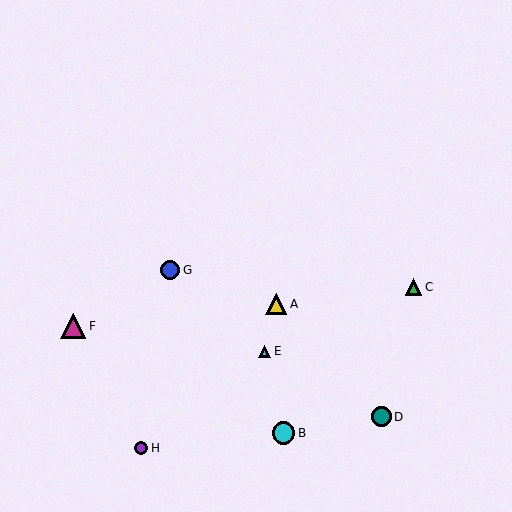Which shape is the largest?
The magenta triangle (labeled F) is the largest.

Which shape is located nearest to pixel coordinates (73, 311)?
The magenta triangle (labeled F) at (73, 326) is nearest to that location.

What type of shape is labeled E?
Shape E is a cyan triangle.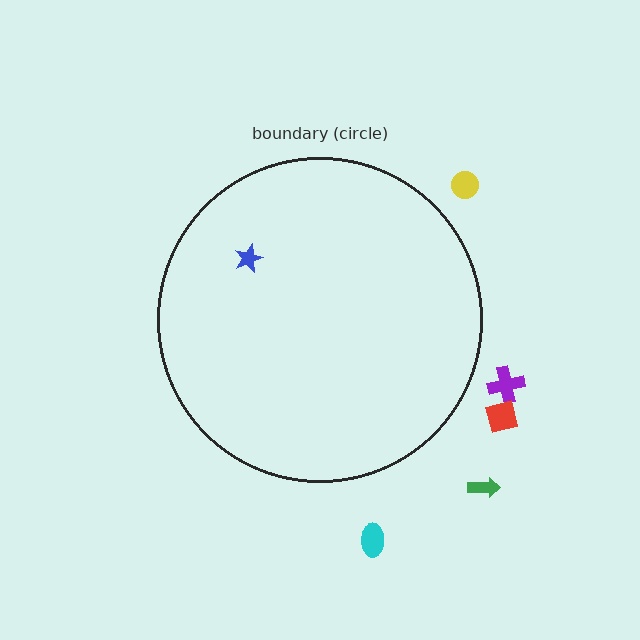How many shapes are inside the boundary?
1 inside, 5 outside.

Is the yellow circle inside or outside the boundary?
Outside.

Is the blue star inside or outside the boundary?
Inside.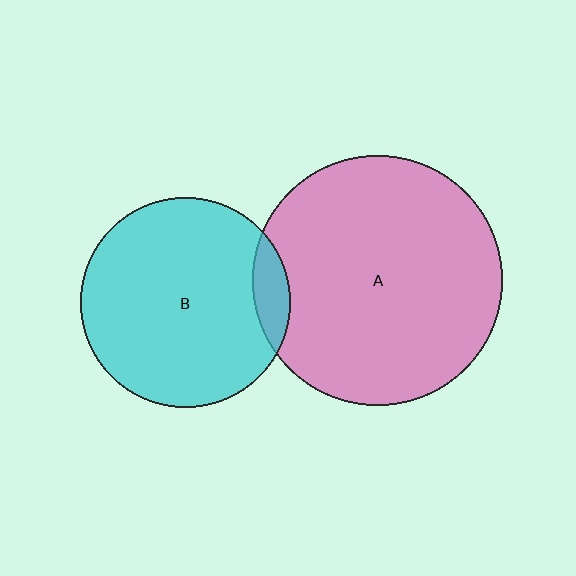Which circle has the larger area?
Circle A (pink).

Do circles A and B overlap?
Yes.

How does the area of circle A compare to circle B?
Approximately 1.4 times.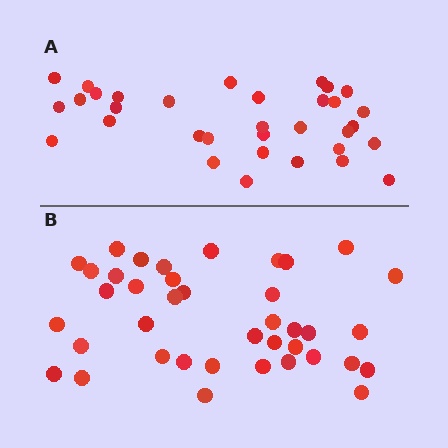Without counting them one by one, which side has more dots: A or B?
Region B (the bottom region) has more dots.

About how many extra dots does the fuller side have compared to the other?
Region B has about 6 more dots than region A.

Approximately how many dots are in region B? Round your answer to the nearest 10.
About 40 dots. (The exact count is 39, which rounds to 40.)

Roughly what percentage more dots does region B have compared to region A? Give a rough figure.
About 20% more.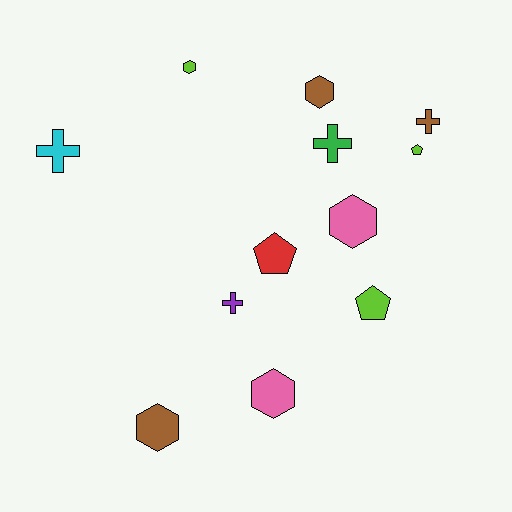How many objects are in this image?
There are 12 objects.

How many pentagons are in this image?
There are 3 pentagons.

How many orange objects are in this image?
There are no orange objects.